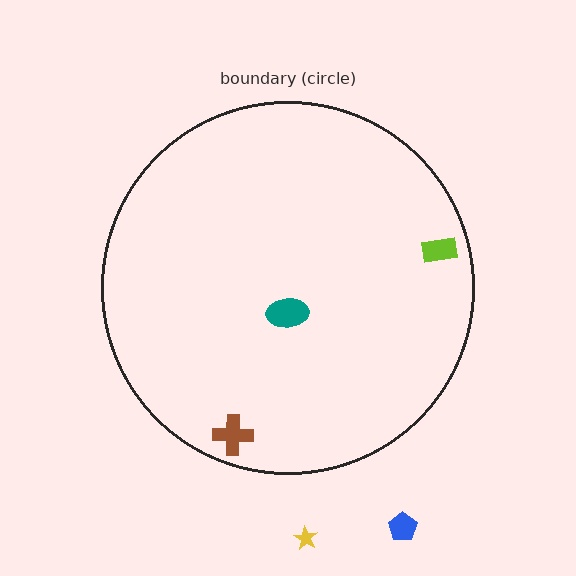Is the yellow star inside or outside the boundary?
Outside.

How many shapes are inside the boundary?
3 inside, 2 outside.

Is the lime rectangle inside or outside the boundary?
Inside.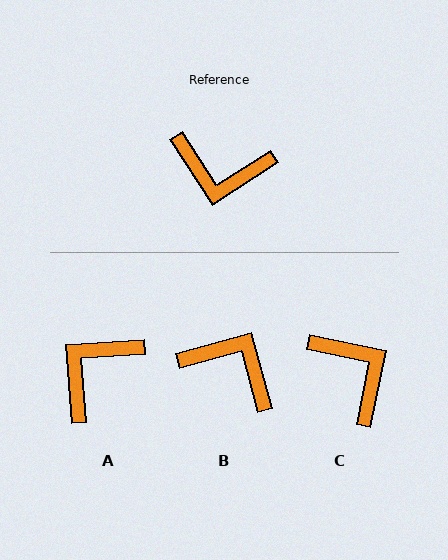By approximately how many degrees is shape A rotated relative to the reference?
Approximately 119 degrees clockwise.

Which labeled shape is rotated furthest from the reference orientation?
B, about 162 degrees away.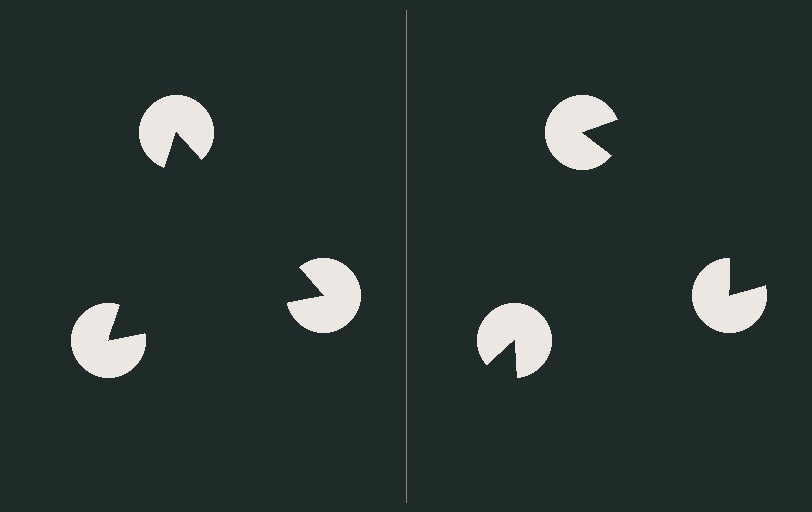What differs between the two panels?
The pac-man discs are positioned identically on both sides; only the wedge orientations differ. On the left they align to a triangle; on the right they are misaligned.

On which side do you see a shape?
An illusory triangle appears on the left side. On the right side the wedge cuts are rotated, so no coherent shape forms.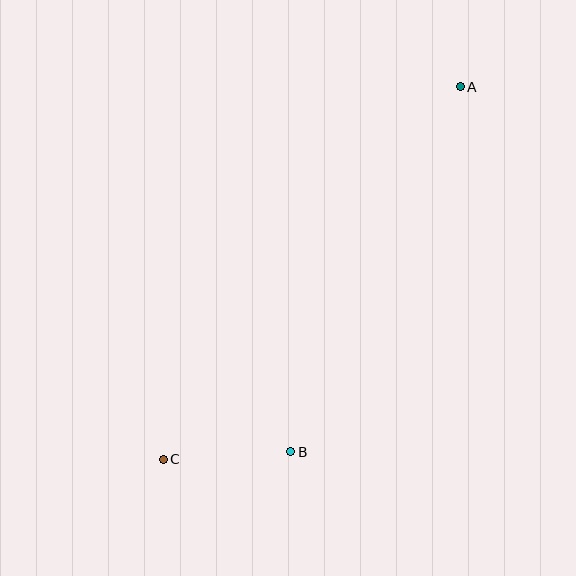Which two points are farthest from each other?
Points A and C are farthest from each other.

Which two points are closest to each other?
Points B and C are closest to each other.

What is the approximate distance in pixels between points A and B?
The distance between A and B is approximately 402 pixels.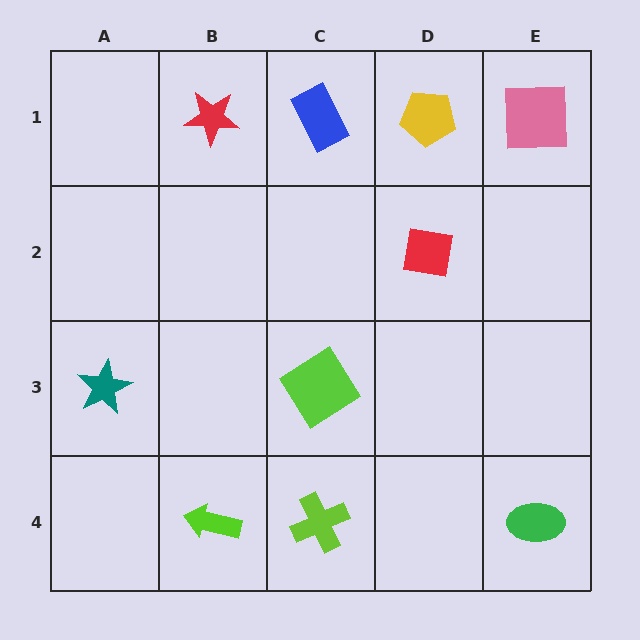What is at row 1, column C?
A blue rectangle.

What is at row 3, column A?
A teal star.